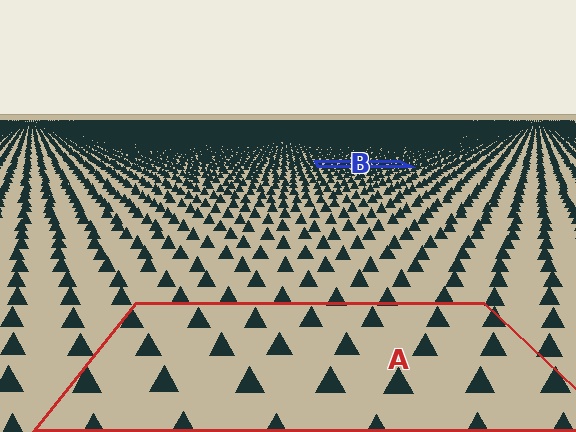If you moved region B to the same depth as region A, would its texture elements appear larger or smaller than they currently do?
They would appear larger. At a closer depth, the same texture elements are projected at a bigger on-screen size.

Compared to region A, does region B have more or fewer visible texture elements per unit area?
Region B has more texture elements per unit area — they are packed more densely because it is farther away.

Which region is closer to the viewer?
Region A is closer. The texture elements there are larger and more spread out.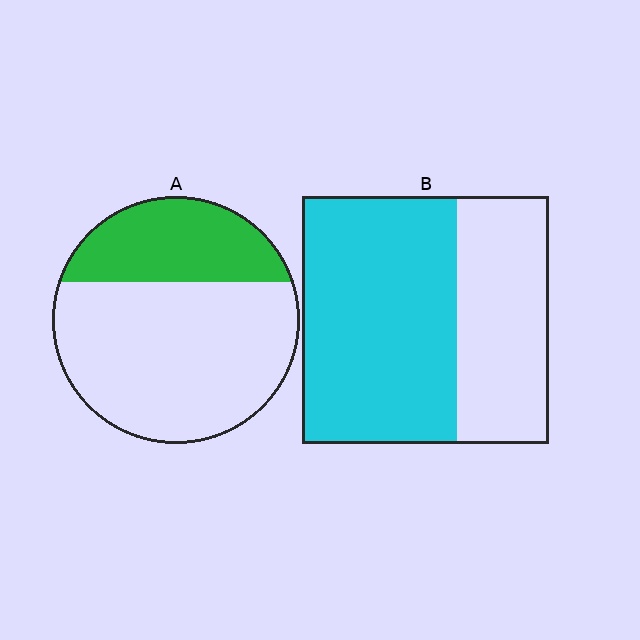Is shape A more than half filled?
No.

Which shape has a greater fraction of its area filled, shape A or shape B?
Shape B.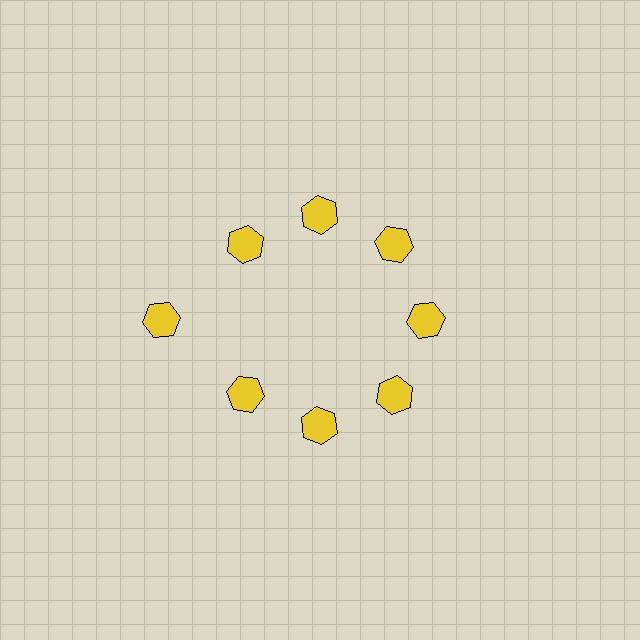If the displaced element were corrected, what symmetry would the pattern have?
It would have 8-fold rotational symmetry — the pattern would map onto itself every 45 degrees.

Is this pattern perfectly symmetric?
No. The 8 yellow hexagons are arranged in a ring, but one element near the 9 o'clock position is pushed outward from the center, breaking the 8-fold rotational symmetry.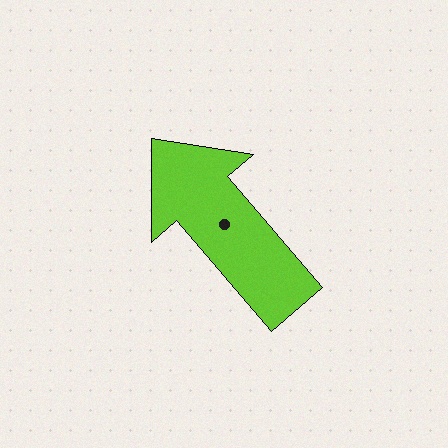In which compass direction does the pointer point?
Northwest.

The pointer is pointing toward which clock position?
Roughly 11 o'clock.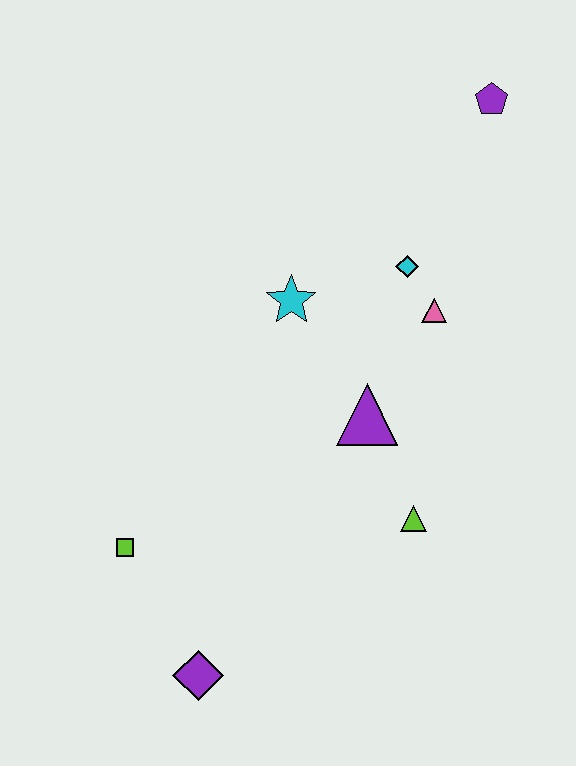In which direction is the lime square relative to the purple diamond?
The lime square is above the purple diamond.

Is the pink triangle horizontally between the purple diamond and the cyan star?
No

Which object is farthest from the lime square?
The purple pentagon is farthest from the lime square.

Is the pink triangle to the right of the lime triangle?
Yes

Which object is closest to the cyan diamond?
The pink triangle is closest to the cyan diamond.